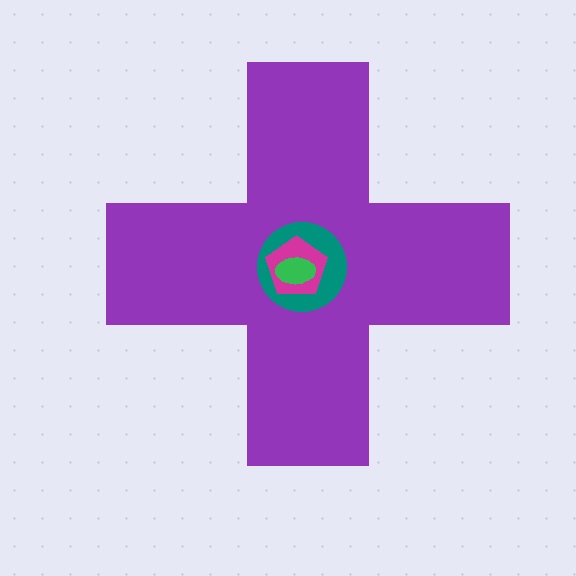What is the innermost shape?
The green ellipse.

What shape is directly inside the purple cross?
The teal circle.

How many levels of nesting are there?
4.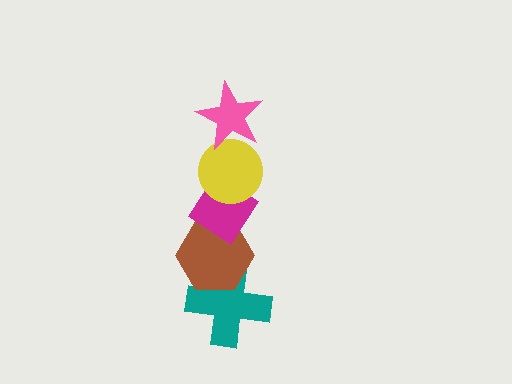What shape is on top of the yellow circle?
The pink star is on top of the yellow circle.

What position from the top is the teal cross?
The teal cross is 5th from the top.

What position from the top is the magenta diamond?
The magenta diamond is 3rd from the top.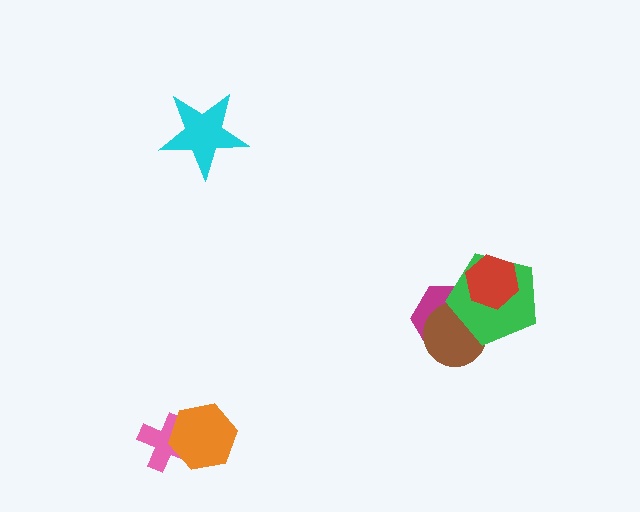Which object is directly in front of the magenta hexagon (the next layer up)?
The brown circle is directly in front of the magenta hexagon.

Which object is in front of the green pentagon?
The red hexagon is in front of the green pentagon.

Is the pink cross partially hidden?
Yes, it is partially covered by another shape.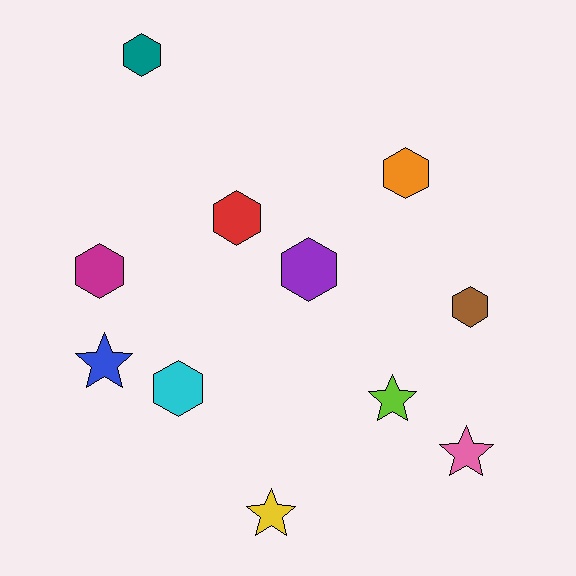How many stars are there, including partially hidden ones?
There are 4 stars.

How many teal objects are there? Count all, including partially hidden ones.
There is 1 teal object.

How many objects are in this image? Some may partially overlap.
There are 11 objects.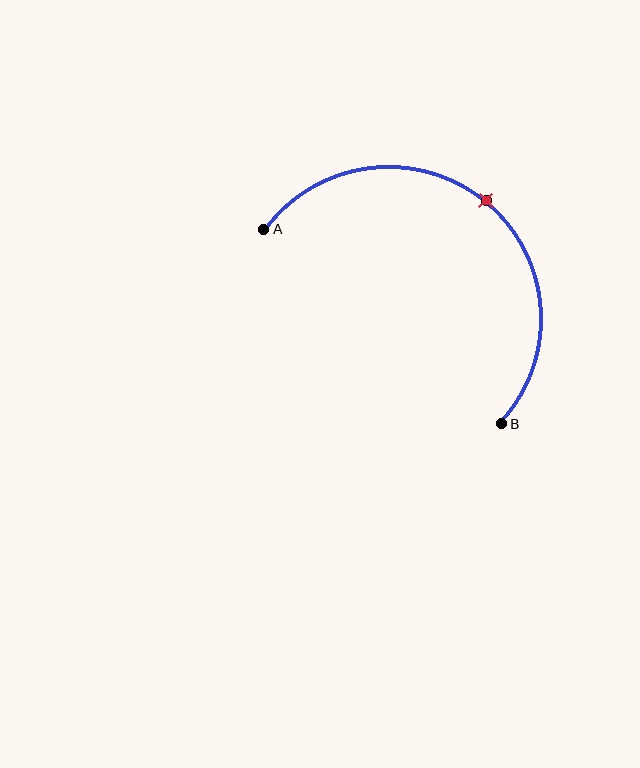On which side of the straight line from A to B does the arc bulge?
The arc bulges above and to the right of the straight line connecting A and B.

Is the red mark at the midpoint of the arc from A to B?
Yes. The red mark lies on the arc at equal arc-length from both A and B — it is the arc midpoint.